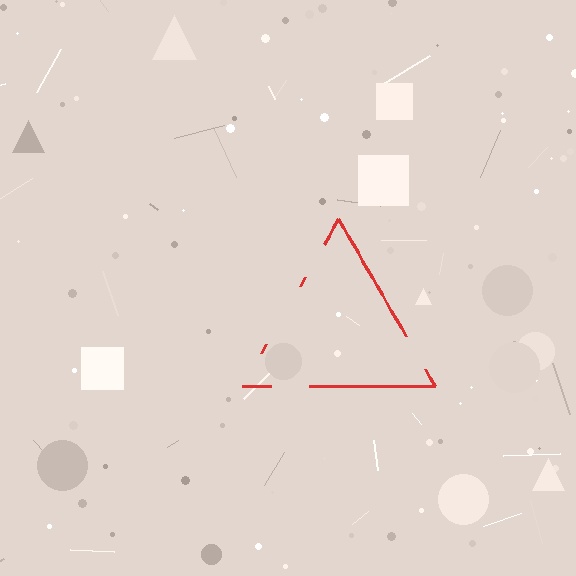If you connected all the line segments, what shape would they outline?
They would outline a triangle.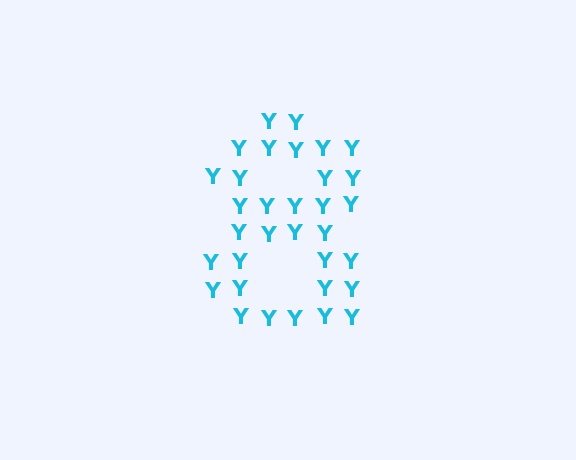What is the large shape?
The large shape is the digit 8.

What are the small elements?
The small elements are letter Y's.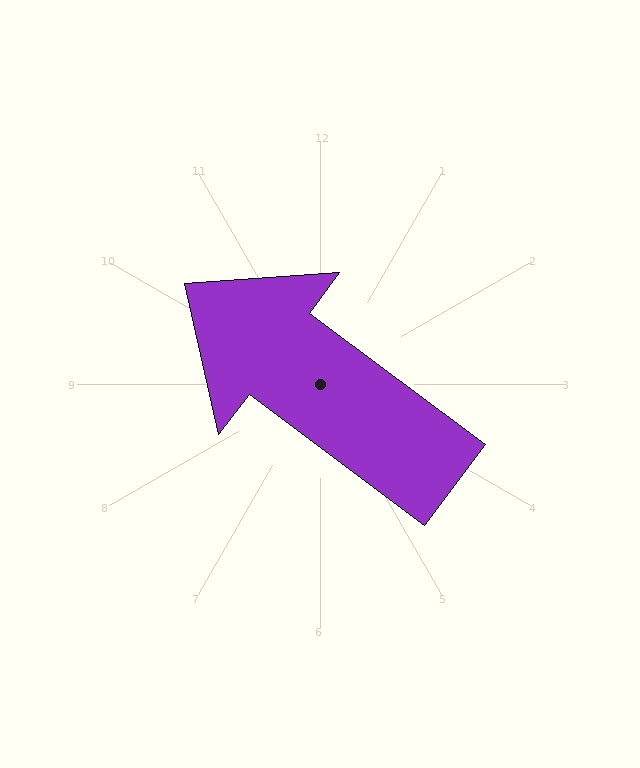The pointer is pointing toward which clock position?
Roughly 10 o'clock.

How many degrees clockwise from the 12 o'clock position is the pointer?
Approximately 307 degrees.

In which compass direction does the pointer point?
Northwest.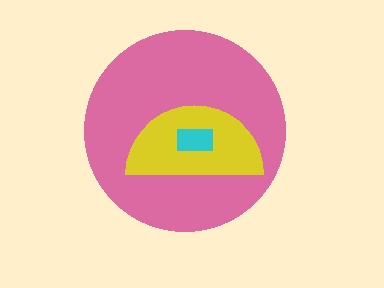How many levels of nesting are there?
3.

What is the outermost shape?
The pink circle.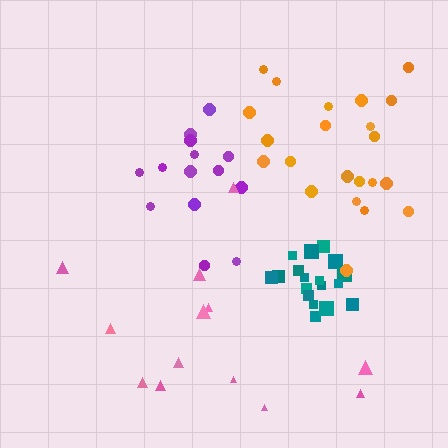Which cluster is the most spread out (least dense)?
Pink.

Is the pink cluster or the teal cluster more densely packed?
Teal.